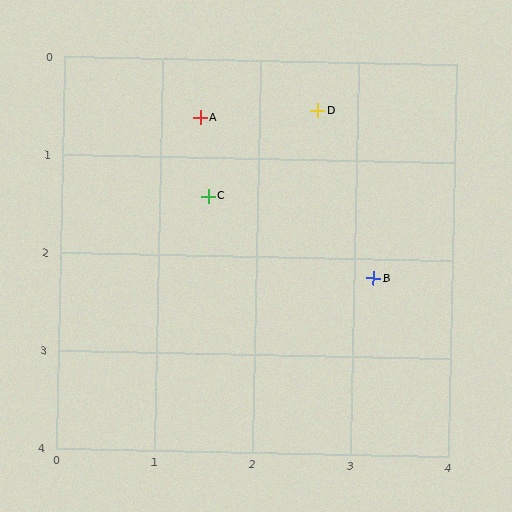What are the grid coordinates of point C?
Point C is at approximately (1.5, 1.4).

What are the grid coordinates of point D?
Point D is at approximately (2.6, 0.5).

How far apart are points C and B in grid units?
Points C and B are about 1.9 grid units apart.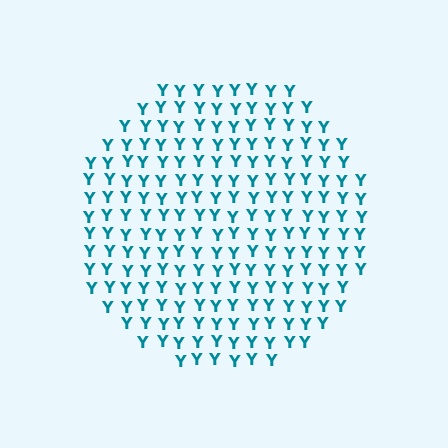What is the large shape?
The large shape is a circle.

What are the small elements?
The small elements are letter Y's.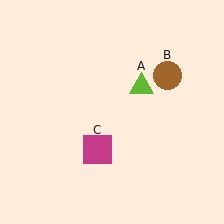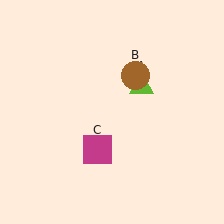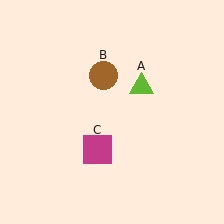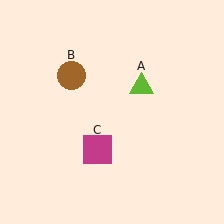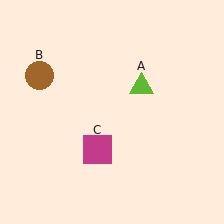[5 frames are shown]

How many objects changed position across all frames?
1 object changed position: brown circle (object B).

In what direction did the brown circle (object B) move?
The brown circle (object B) moved left.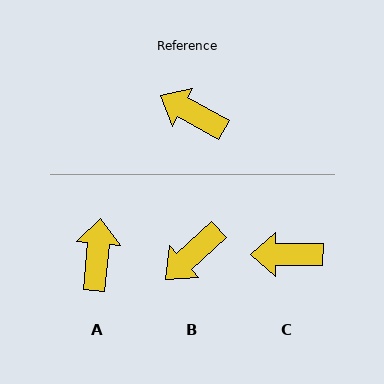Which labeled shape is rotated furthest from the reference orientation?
B, about 71 degrees away.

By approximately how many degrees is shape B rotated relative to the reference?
Approximately 71 degrees counter-clockwise.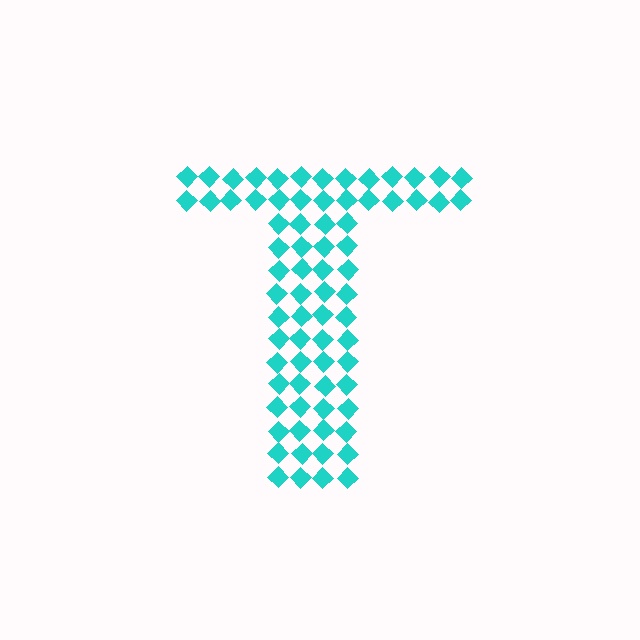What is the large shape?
The large shape is the letter T.